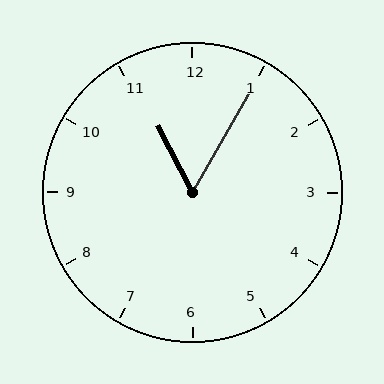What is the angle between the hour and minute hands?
Approximately 58 degrees.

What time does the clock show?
11:05.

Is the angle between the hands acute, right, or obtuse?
It is acute.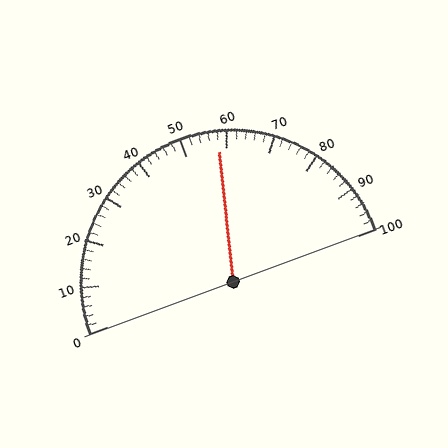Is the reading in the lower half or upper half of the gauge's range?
The reading is in the upper half of the range (0 to 100).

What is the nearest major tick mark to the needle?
The nearest major tick mark is 60.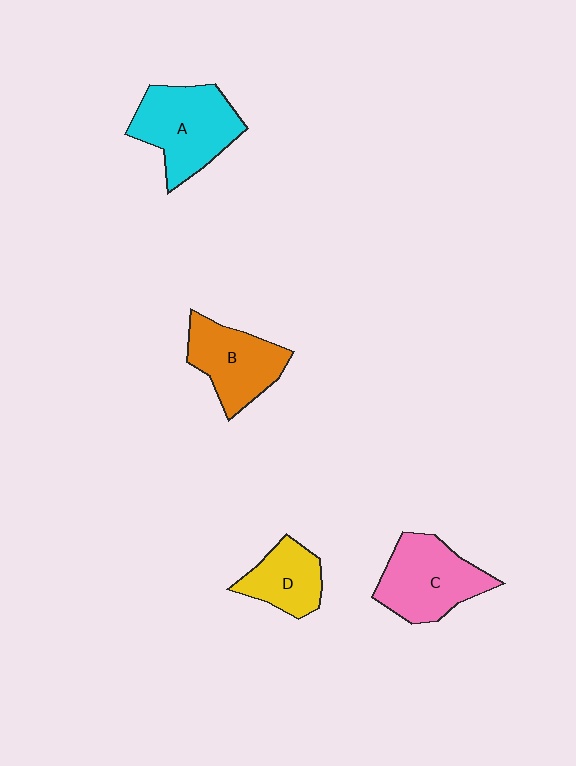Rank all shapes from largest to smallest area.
From largest to smallest: A (cyan), C (pink), B (orange), D (yellow).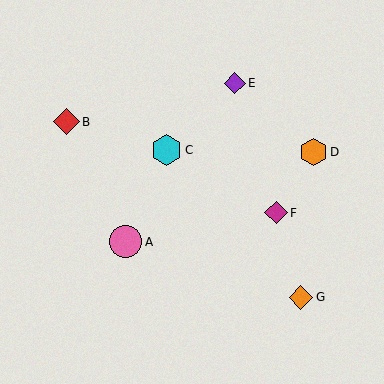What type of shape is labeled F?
Shape F is a magenta diamond.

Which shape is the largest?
The pink circle (labeled A) is the largest.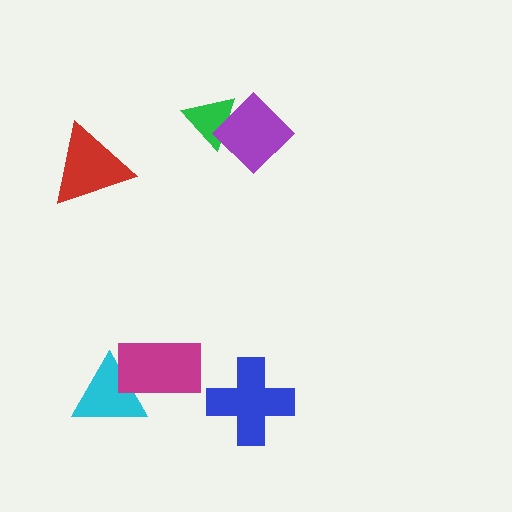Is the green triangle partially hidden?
Yes, it is partially covered by another shape.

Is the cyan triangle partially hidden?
Yes, it is partially covered by another shape.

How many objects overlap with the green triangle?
1 object overlaps with the green triangle.